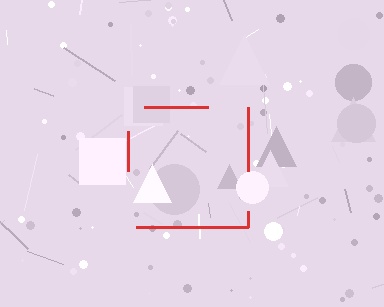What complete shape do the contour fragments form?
The contour fragments form a square.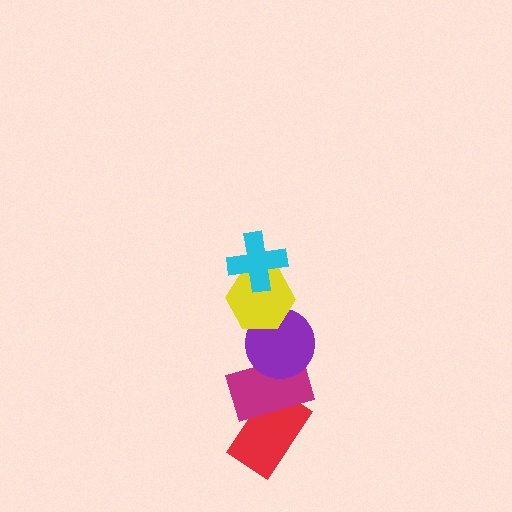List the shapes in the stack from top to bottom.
From top to bottom: the cyan cross, the yellow hexagon, the purple circle, the magenta rectangle, the red rectangle.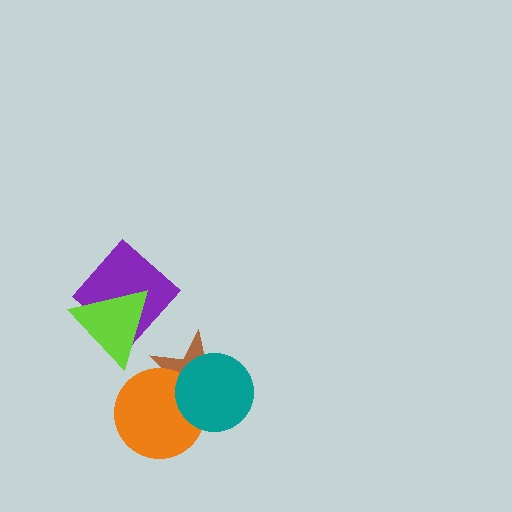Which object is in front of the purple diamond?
The lime triangle is in front of the purple diamond.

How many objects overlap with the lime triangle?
1 object overlaps with the lime triangle.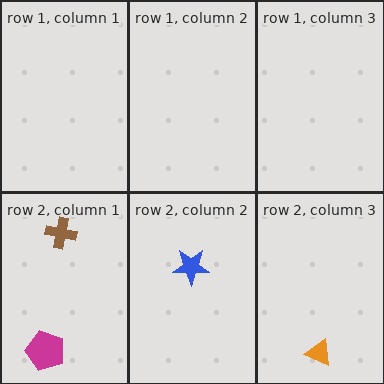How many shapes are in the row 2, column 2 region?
1.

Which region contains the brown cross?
The row 2, column 1 region.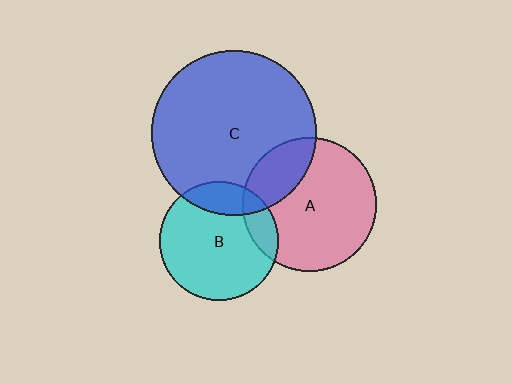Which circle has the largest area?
Circle C (blue).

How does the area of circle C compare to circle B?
Approximately 1.9 times.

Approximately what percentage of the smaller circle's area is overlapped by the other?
Approximately 15%.